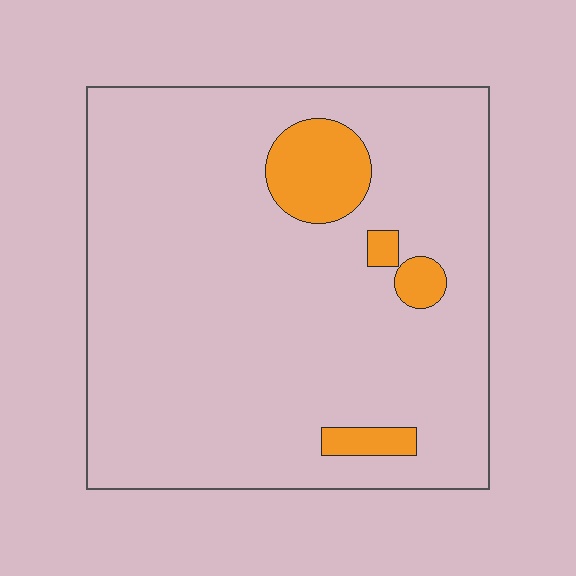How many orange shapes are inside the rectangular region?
4.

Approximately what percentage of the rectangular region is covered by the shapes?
Approximately 10%.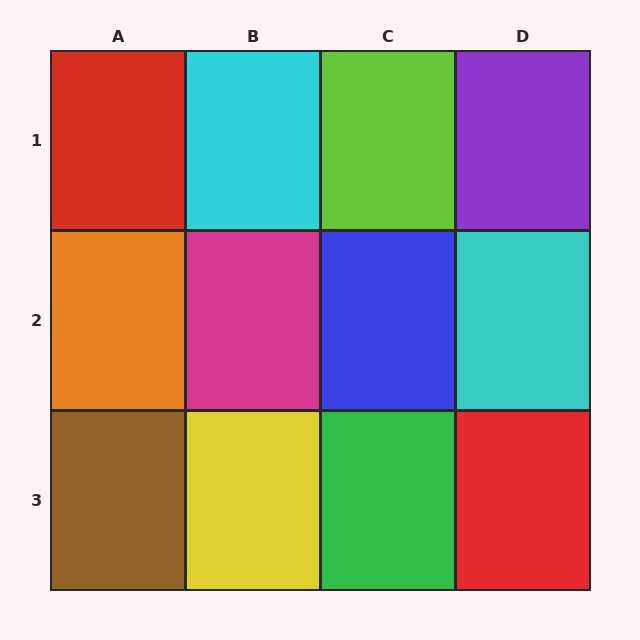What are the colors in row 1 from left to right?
Red, cyan, lime, purple.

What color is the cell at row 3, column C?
Green.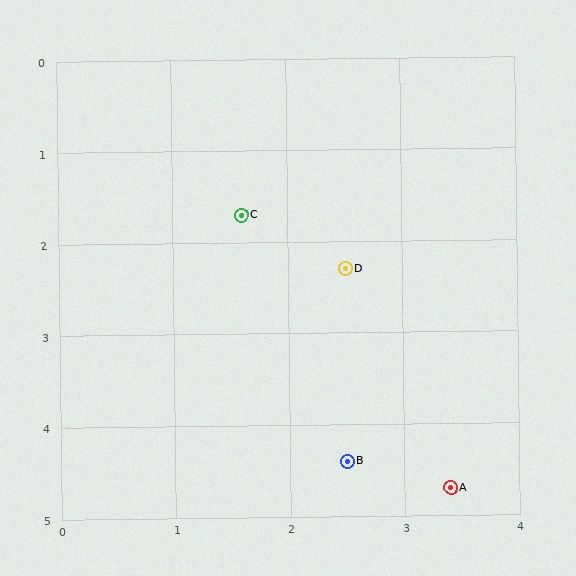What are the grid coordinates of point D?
Point D is at approximately (2.5, 2.3).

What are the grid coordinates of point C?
Point C is at approximately (1.6, 1.7).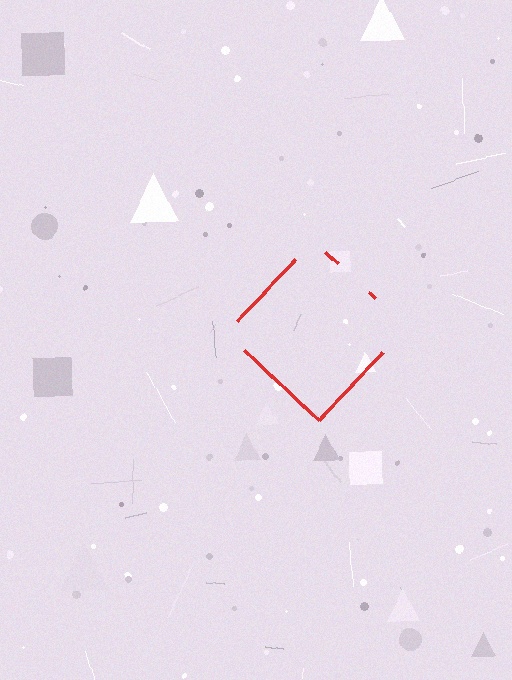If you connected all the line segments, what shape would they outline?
They would outline a diamond.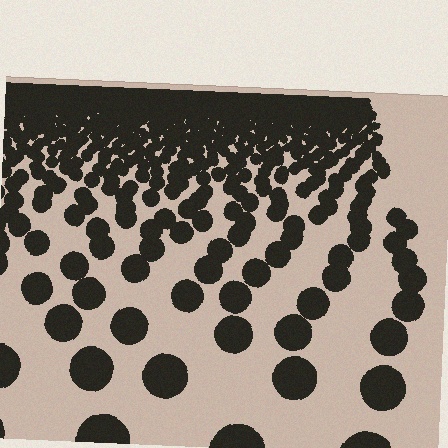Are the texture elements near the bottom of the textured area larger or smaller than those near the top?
Larger. Near the bottom, elements are closer to the viewer and appear at a bigger on-screen size.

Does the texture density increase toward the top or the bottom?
Density increases toward the top.